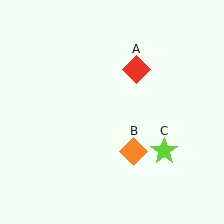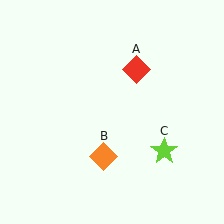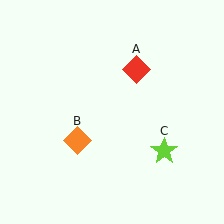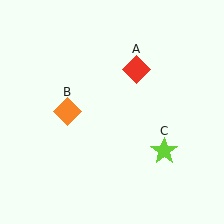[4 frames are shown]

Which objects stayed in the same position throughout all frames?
Red diamond (object A) and lime star (object C) remained stationary.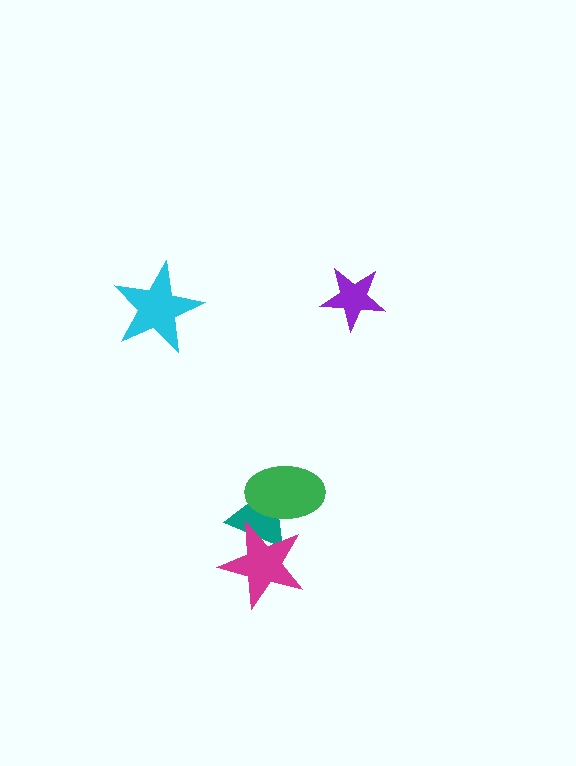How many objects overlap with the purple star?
0 objects overlap with the purple star.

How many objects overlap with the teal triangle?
2 objects overlap with the teal triangle.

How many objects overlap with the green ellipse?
2 objects overlap with the green ellipse.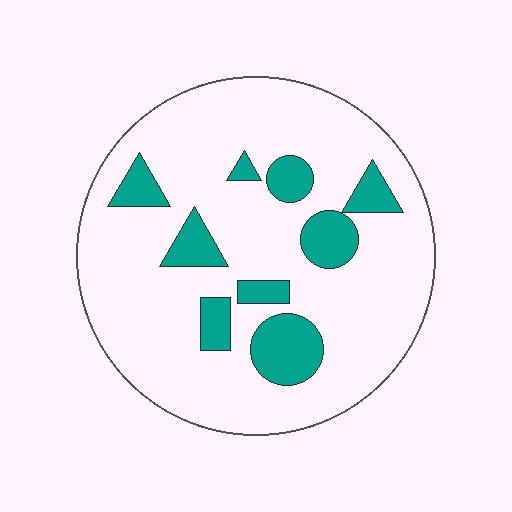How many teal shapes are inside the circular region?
9.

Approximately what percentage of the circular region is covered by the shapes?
Approximately 20%.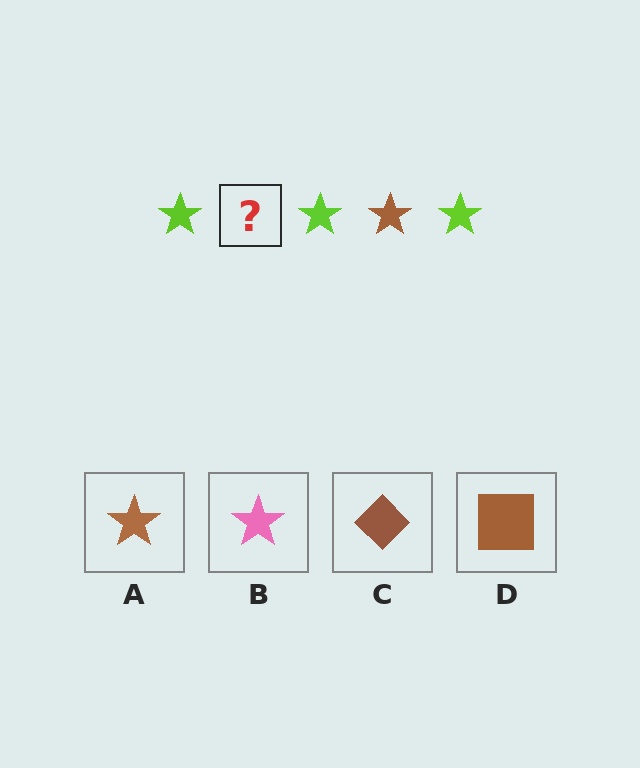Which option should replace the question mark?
Option A.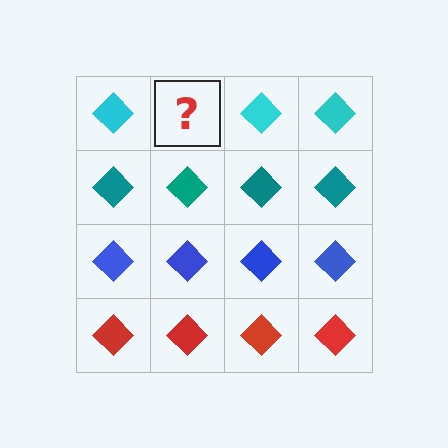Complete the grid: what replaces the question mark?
The question mark should be replaced with a cyan diamond.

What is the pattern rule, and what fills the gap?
The rule is that each row has a consistent color. The gap should be filled with a cyan diamond.